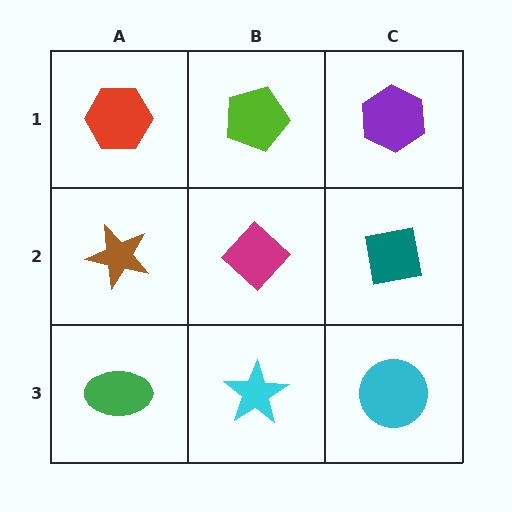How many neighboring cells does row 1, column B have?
3.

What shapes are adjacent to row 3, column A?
A brown star (row 2, column A), a cyan star (row 3, column B).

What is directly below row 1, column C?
A teal square.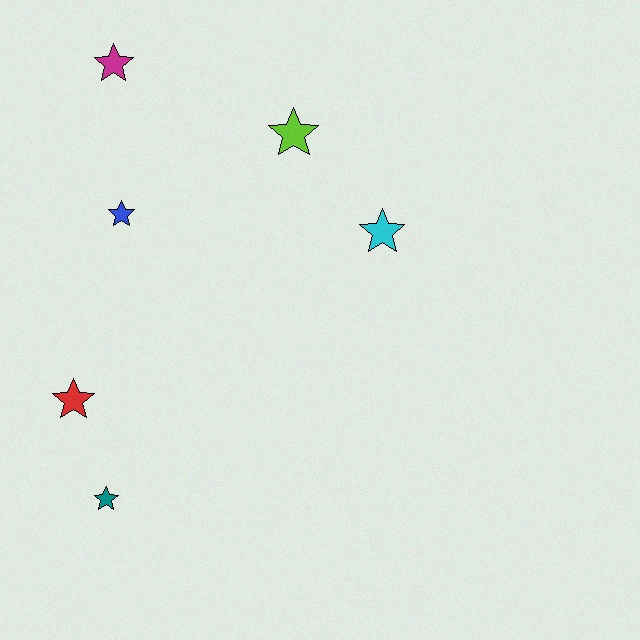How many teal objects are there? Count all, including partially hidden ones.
There is 1 teal object.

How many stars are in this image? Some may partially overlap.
There are 6 stars.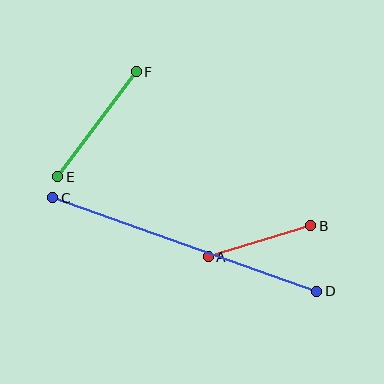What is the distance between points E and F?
The distance is approximately 131 pixels.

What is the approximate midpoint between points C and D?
The midpoint is at approximately (185, 244) pixels.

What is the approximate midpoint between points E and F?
The midpoint is at approximately (97, 124) pixels.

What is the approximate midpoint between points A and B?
The midpoint is at approximately (259, 241) pixels.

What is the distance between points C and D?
The distance is approximately 280 pixels.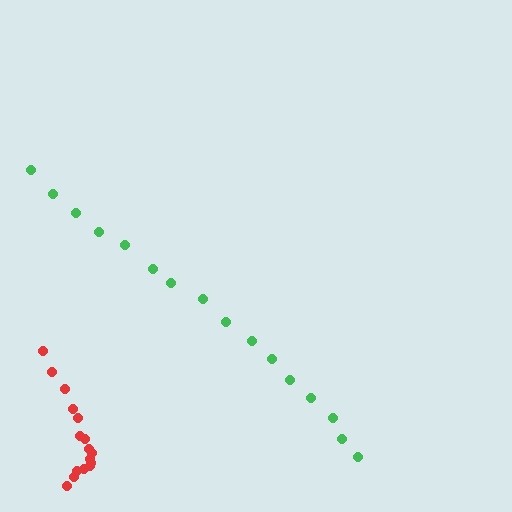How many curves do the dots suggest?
There are 2 distinct paths.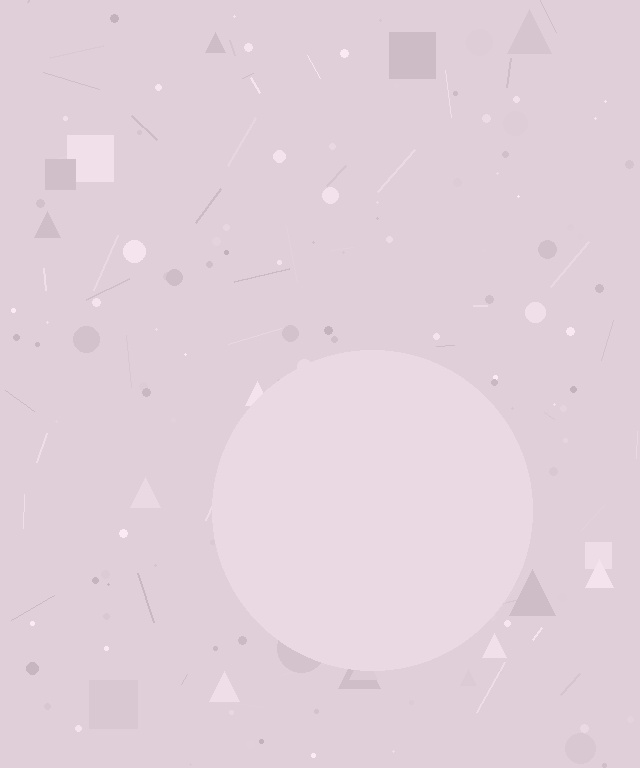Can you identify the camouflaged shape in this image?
The camouflaged shape is a circle.